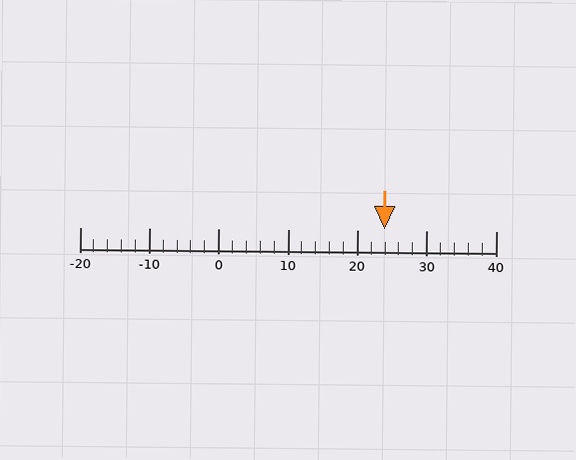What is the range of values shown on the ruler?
The ruler shows values from -20 to 40.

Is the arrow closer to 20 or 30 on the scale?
The arrow is closer to 20.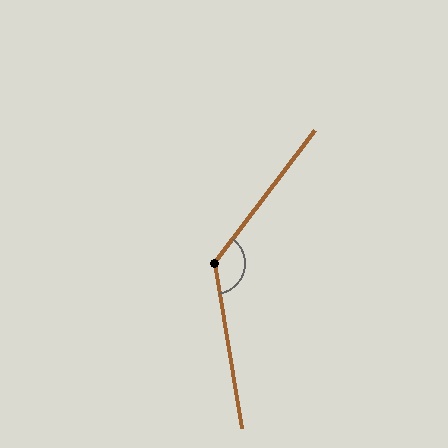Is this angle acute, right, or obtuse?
It is obtuse.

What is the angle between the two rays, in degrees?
Approximately 134 degrees.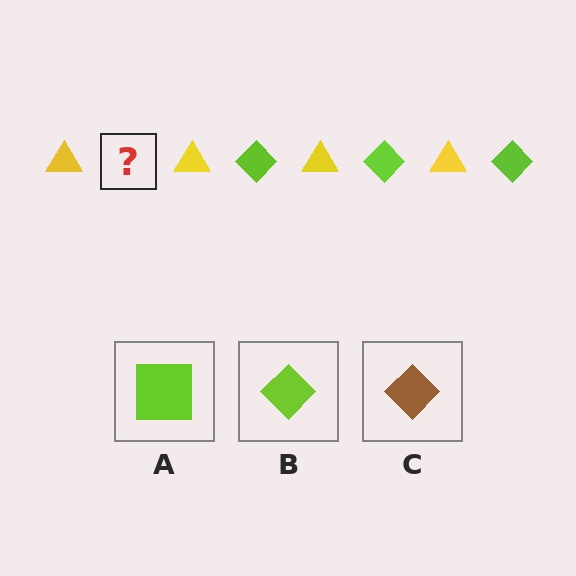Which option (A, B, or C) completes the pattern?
B.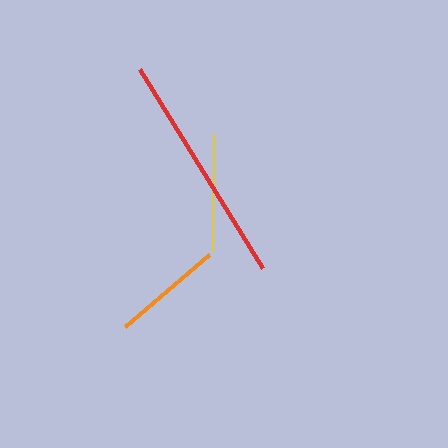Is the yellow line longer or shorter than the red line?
The red line is longer than the yellow line.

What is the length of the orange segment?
The orange segment is approximately 111 pixels long.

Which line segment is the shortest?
The orange line is the shortest at approximately 111 pixels.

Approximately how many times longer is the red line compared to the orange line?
The red line is approximately 2.1 times the length of the orange line.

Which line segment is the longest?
The red line is the longest at approximately 233 pixels.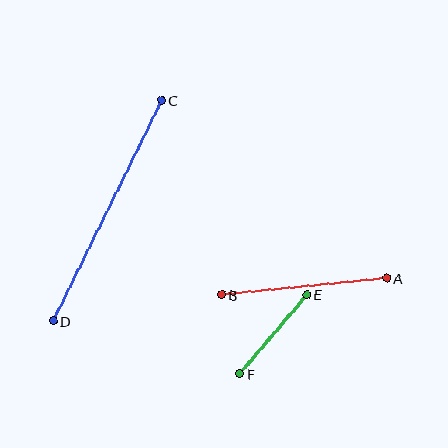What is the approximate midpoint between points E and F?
The midpoint is at approximately (273, 334) pixels.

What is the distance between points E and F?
The distance is approximately 104 pixels.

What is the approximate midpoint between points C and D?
The midpoint is at approximately (107, 211) pixels.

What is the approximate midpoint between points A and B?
The midpoint is at approximately (304, 286) pixels.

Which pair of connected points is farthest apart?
Points C and D are farthest apart.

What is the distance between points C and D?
The distance is approximately 246 pixels.